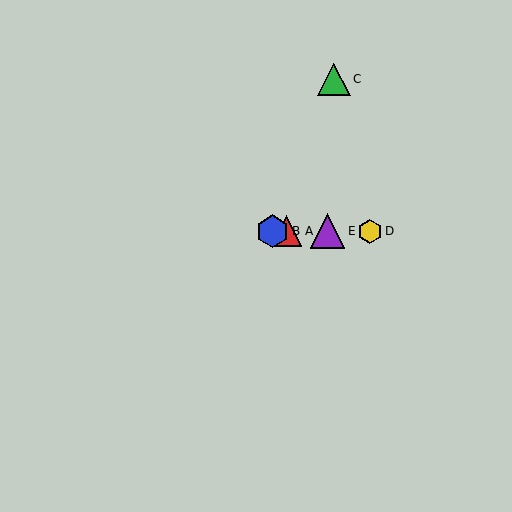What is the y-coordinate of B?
Object B is at y≈231.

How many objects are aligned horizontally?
4 objects (A, B, D, E) are aligned horizontally.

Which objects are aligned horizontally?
Objects A, B, D, E are aligned horizontally.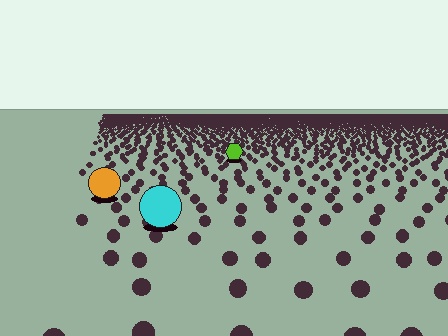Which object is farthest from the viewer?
The lime hexagon is farthest from the viewer. It appears smaller and the ground texture around it is denser.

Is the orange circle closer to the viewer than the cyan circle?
No. The cyan circle is closer — you can tell from the texture gradient: the ground texture is coarser near it.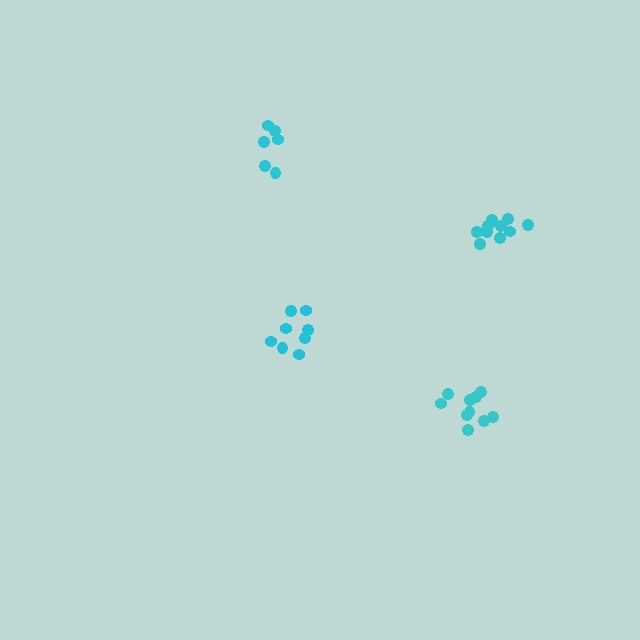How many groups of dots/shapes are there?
There are 4 groups.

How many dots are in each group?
Group 1: 6 dots, Group 2: 8 dots, Group 3: 11 dots, Group 4: 10 dots (35 total).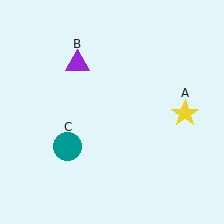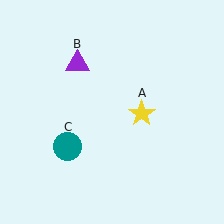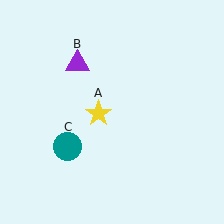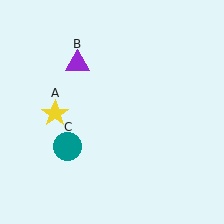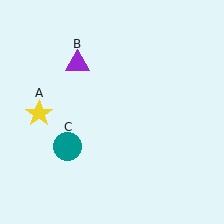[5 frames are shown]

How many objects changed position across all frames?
1 object changed position: yellow star (object A).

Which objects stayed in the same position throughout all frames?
Purple triangle (object B) and teal circle (object C) remained stationary.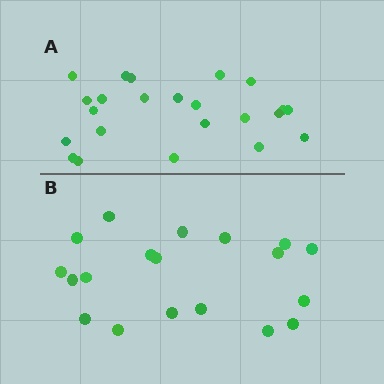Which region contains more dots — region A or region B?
Region A (the top region) has more dots.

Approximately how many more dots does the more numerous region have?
Region A has about 4 more dots than region B.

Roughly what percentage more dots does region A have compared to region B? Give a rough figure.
About 20% more.